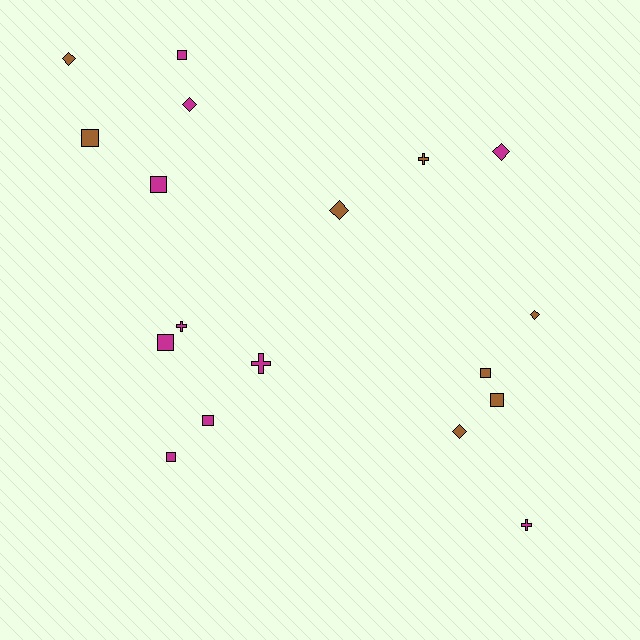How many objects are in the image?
There are 18 objects.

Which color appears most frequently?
Magenta, with 10 objects.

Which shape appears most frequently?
Square, with 8 objects.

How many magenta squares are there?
There are 5 magenta squares.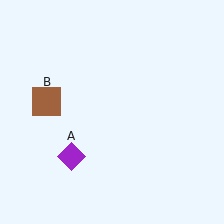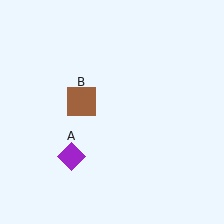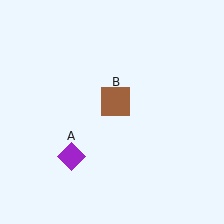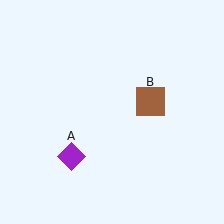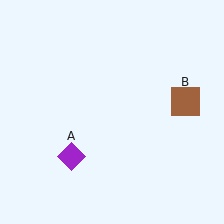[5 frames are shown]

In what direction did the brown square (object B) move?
The brown square (object B) moved right.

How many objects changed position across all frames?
1 object changed position: brown square (object B).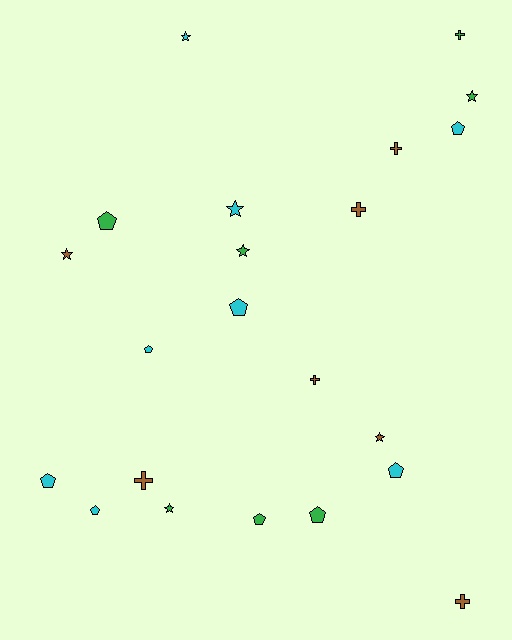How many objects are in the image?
There are 22 objects.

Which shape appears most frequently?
Pentagon, with 9 objects.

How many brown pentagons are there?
There are no brown pentagons.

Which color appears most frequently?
Cyan, with 8 objects.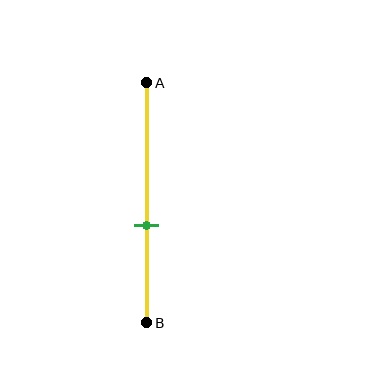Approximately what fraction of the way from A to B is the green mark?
The green mark is approximately 60% of the way from A to B.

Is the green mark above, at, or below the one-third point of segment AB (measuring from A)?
The green mark is below the one-third point of segment AB.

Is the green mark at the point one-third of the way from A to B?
No, the mark is at about 60% from A, not at the 33% one-third point.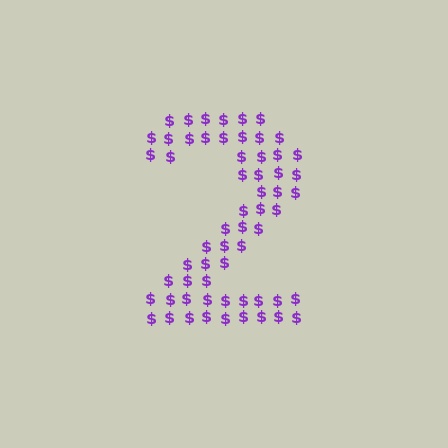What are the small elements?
The small elements are dollar signs.